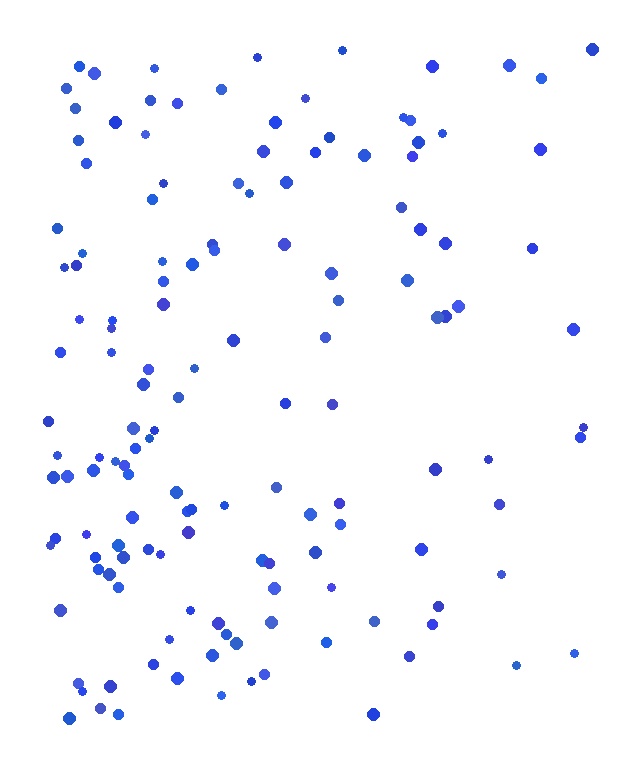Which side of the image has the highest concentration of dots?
The left.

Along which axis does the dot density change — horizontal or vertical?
Horizontal.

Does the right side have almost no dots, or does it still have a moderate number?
Still a moderate number, just noticeably fewer than the left.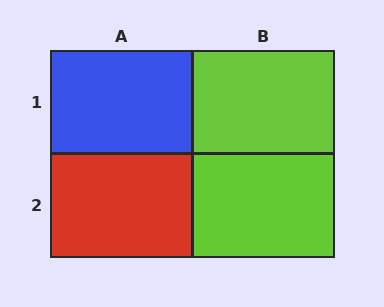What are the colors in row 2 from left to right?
Red, lime.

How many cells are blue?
1 cell is blue.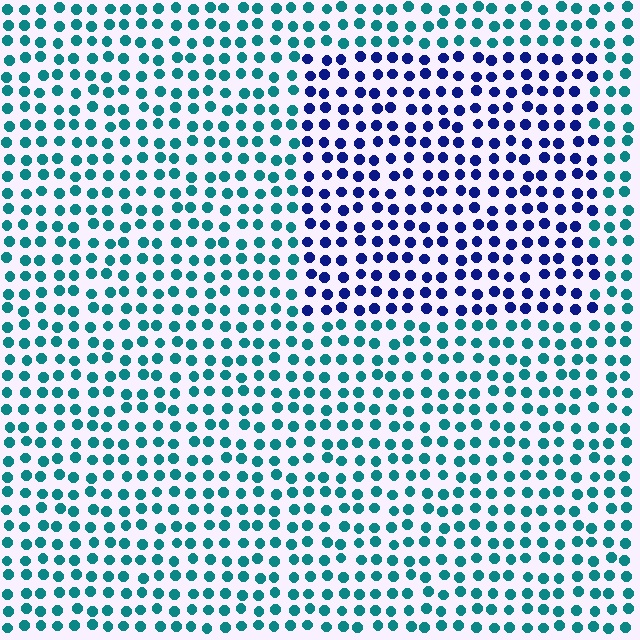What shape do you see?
I see a rectangle.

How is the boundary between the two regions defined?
The boundary is defined purely by a slight shift in hue (about 55 degrees). Spacing, size, and orientation are identical on both sides.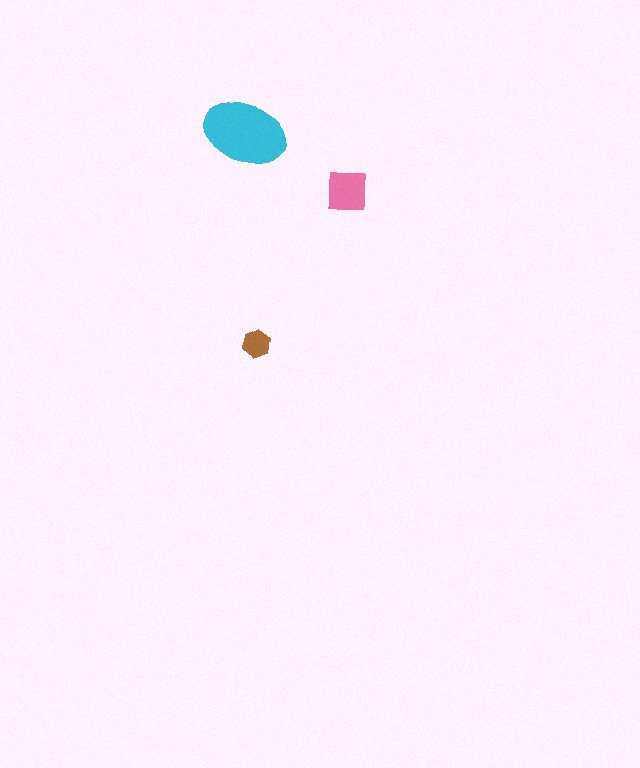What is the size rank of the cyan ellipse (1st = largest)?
1st.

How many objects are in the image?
There are 3 objects in the image.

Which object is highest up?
The cyan ellipse is topmost.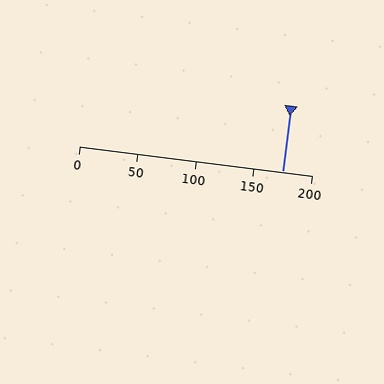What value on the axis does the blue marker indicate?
The marker indicates approximately 175.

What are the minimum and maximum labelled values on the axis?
The axis runs from 0 to 200.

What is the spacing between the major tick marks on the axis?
The major ticks are spaced 50 apart.